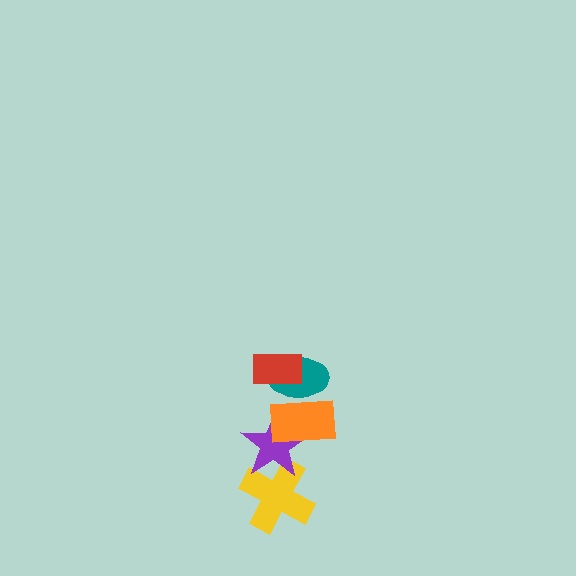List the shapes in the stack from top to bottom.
From top to bottom: the red rectangle, the teal ellipse, the orange rectangle, the purple star, the yellow cross.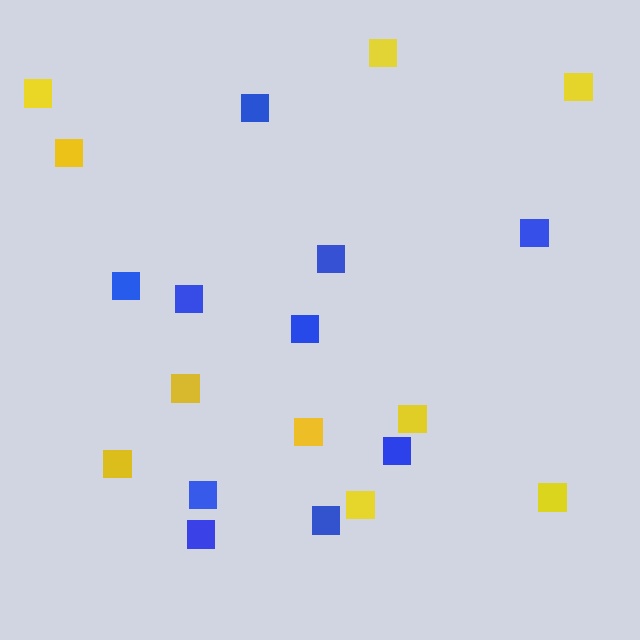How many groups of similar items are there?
There are 2 groups: one group of yellow squares (10) and one group of blue squares (10).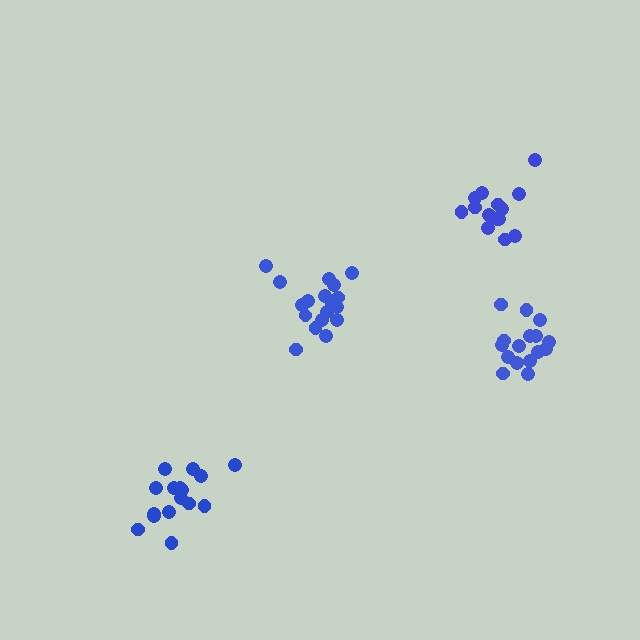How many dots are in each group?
Group 1: 14 dots, Group 2: 19 dots, Group 3: 16 dots, Group 4: 16 dots (65 total).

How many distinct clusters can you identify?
There are 4 distinct clusters.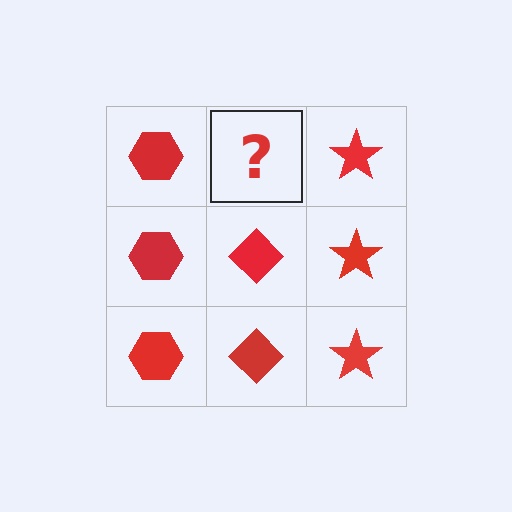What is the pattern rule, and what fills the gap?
The rule is that each column has a consistent shape. The gap should be filled with a red diamond.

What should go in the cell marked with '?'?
The missing cell should contain a red diamond.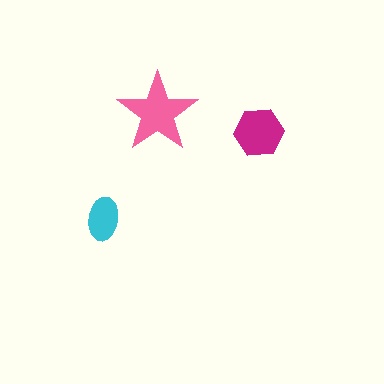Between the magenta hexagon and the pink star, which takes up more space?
The pink star.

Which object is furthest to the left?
The cyan ellipse is leftmost.